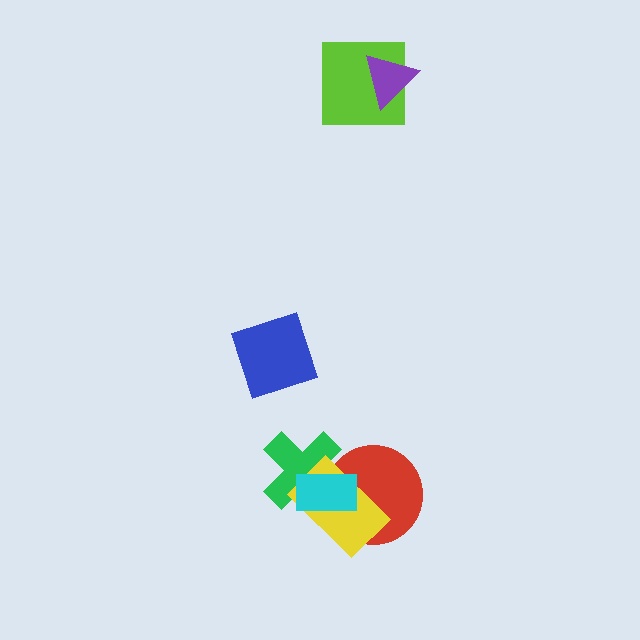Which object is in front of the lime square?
The purple triangle is in front of the lime square.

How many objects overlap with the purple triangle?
1 object overlaps with the purple triangle.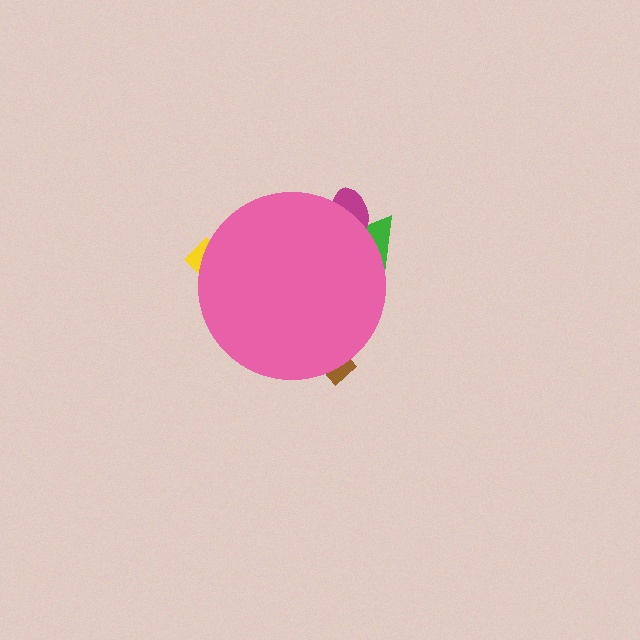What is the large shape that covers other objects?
A pink circle.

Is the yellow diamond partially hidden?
Yes, the yellow diamond is partially hidden behind the pink circle.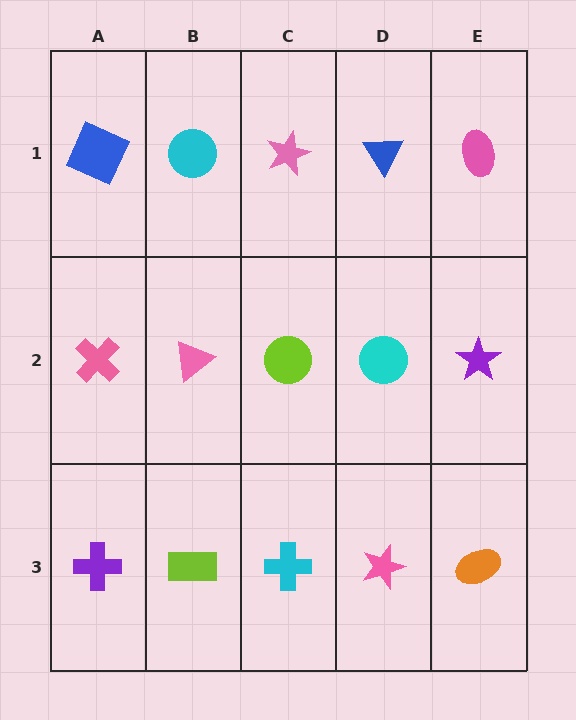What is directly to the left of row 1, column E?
A blue triangle.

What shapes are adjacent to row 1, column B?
A pink triangle (row 2, column B), a blue square (row 1, column A), a pink star (row 1, column C).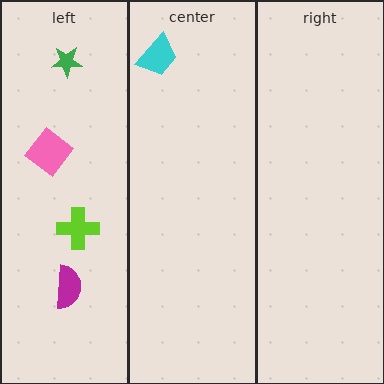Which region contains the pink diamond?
The left region.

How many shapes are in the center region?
1.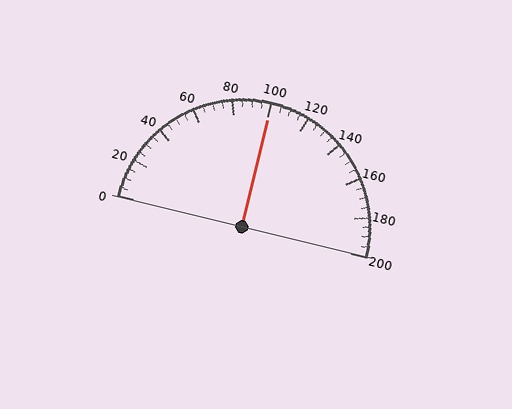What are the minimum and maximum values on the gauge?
The gauge ranges from 0 to 200.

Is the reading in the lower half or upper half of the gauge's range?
The reading is in the upper half of the range (0 to 200).